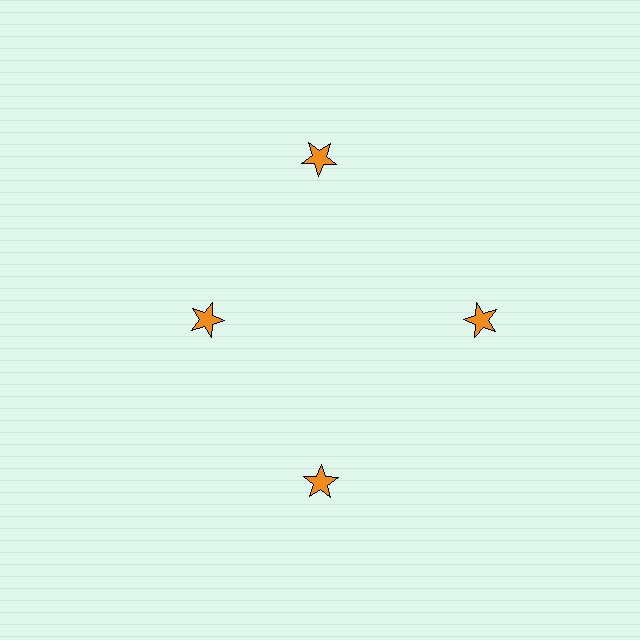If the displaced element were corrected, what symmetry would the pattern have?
It would have 4-fold rotational symmetry — the pattern would map onto itself every 90 degrees.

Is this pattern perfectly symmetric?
No. The 4 orange stars are arranged in a ring, but one element near the 9 o'clock position is pulled inward toward the center, breaking the 4-fold rotational symmetry.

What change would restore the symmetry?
The symmetry would be restored by moving it outward, back onto the ring so that all 4 stars sit at equal angles and equal distance from the center.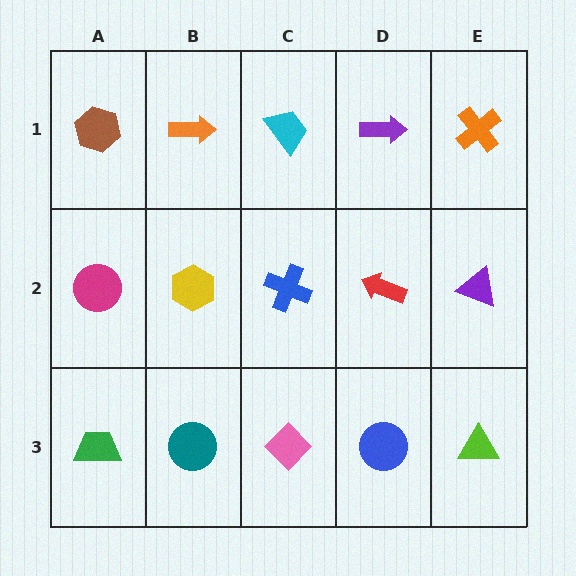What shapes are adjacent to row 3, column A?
A magenta circle (row 2, column A), a teal circle (row 3, column B).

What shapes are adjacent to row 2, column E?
An orange cross (row 1, column E), a lime triangle (row 3, column E), a red arrow (row 2, column D).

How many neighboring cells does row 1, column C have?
3.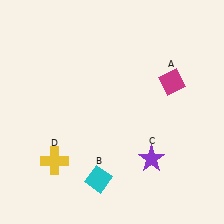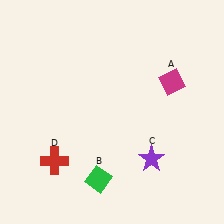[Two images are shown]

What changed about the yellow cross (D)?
In Image 1, D is yellow. In Image 2, it changed to red.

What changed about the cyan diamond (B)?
In Image 1, B is cyan. In Image 2, it changed to green.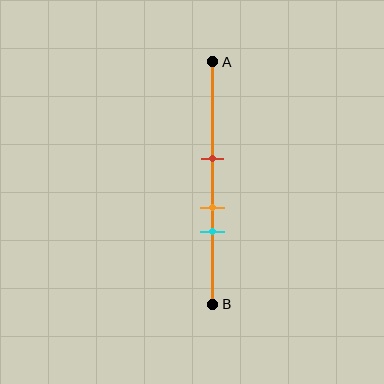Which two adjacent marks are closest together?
The orange and cyan marks are the closest adjacent pair.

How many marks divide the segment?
There are 3 marks dividing the segment.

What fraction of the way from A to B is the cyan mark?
The cyan mark is approximately 70% (0.7) of the way from A to B.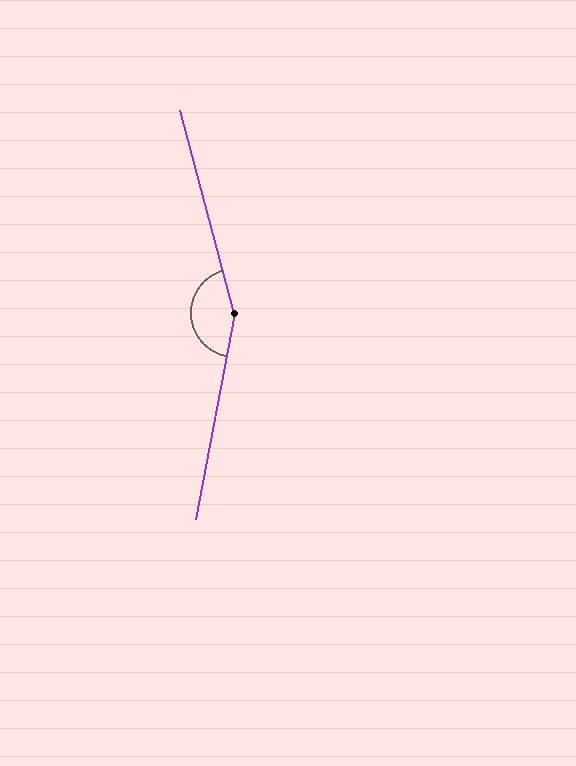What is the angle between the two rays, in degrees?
Approximately 154 degrees.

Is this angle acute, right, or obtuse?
It is obtuse.